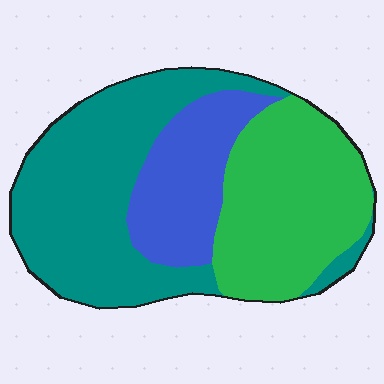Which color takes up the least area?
Blue, at roughly 20%.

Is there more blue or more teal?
Teal.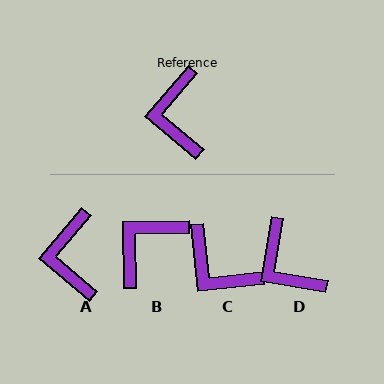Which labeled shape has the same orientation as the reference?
A.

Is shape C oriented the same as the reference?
No, it is off by about 47 degrees.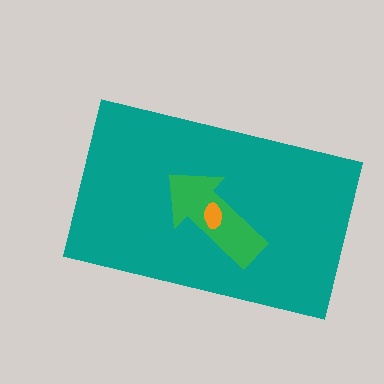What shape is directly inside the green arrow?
The orange ellipse.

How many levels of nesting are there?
3.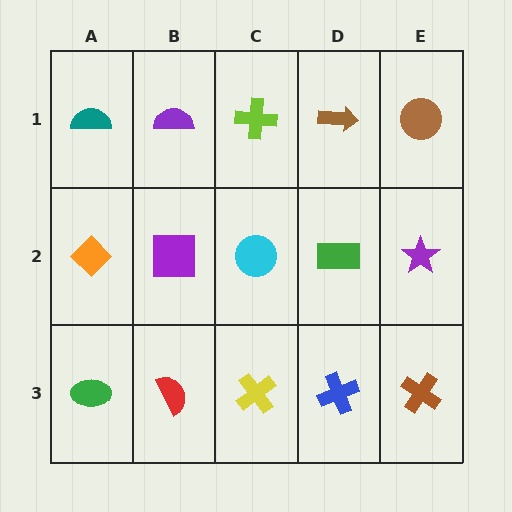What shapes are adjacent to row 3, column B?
A purple square (row 2, column B), a green ellipse (row 3, column A), a yellow cross (row 3, column C).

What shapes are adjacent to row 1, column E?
A purple star (row 2, column E), a brown arrow (row 1, column D).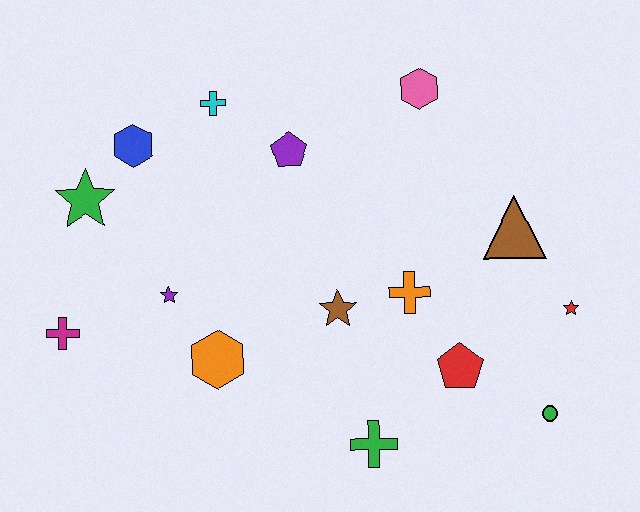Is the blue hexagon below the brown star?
No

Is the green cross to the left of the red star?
Yes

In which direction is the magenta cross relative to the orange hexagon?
The magenta cross is to the left of the orange hexagon.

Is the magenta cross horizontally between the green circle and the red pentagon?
No